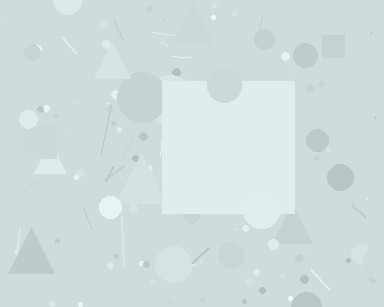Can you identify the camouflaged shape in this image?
The camouflaged shape is a square.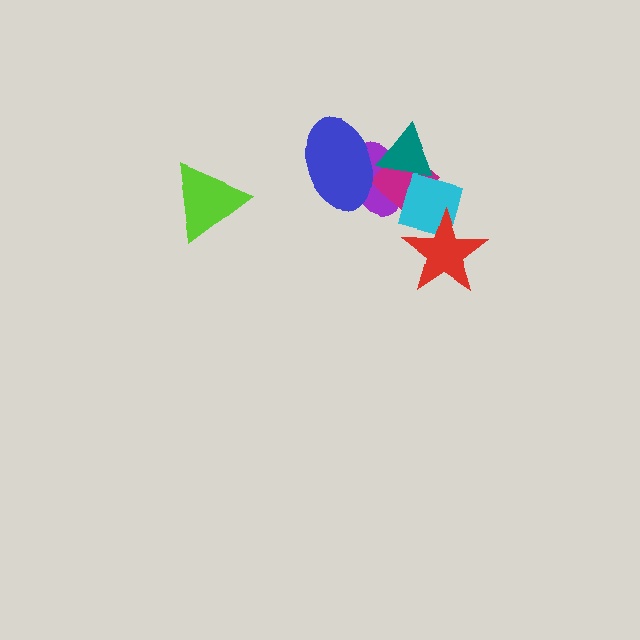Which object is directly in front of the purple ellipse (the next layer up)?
The magenta diamond is directly in front of the purple ellipse.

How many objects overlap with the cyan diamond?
4 objects overlap with the cyan diamond.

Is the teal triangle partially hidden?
No, no other shape covers it.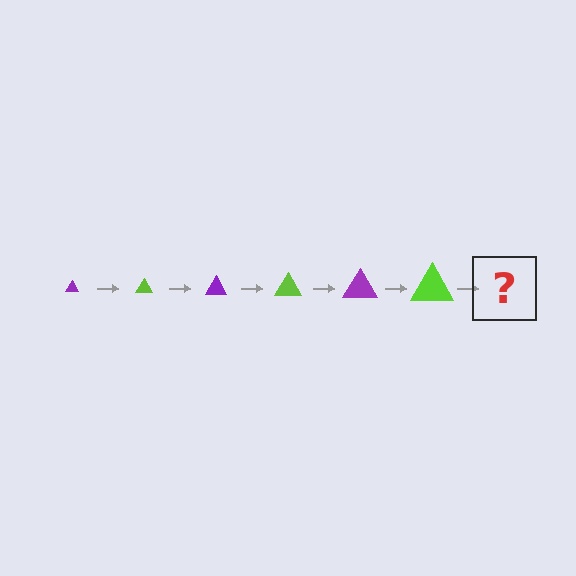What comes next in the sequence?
The next element should be a purple triangle, larger than the previous one.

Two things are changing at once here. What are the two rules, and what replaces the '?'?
The two rules are that the triangle grows larger each step and the color cycles through purple and lime. The '?' should be a purple triangle, larger than the previous one.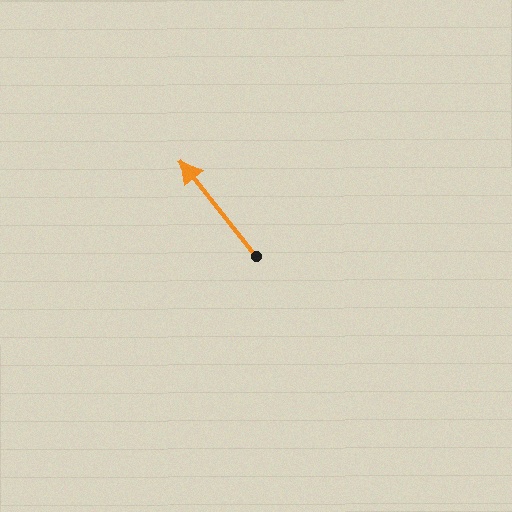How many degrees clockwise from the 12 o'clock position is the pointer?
Approximately 321 degrees.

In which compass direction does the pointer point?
Northwest.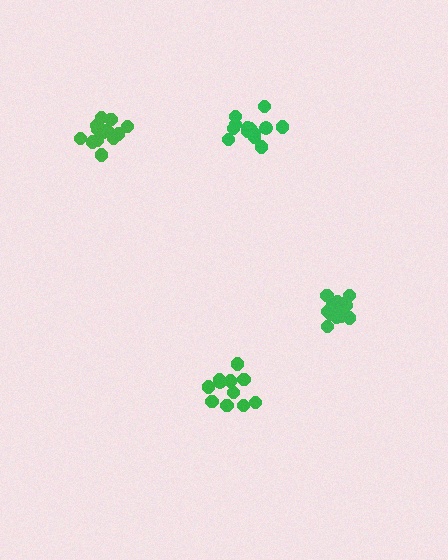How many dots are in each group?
Group 1: 12 dots, Group 2: 15 dots, Group 3: 13 dots, Group 4: 15 dots (55 total).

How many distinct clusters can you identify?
There are 4 distinct clusters.